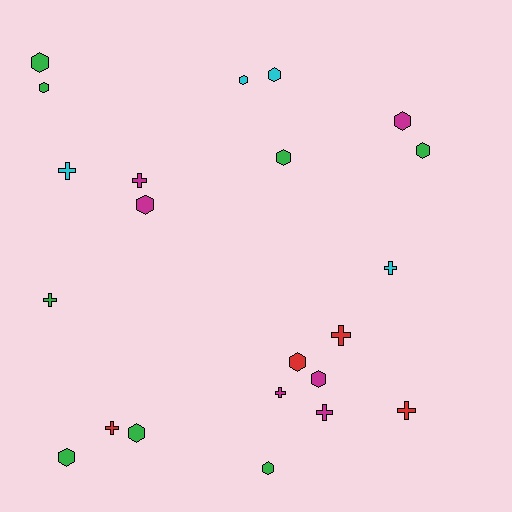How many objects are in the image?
There are 22 objects.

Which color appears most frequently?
Green, with 8 objects.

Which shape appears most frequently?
Hexagon, with 13 objects.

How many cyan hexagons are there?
There are 2 cyan hexagons.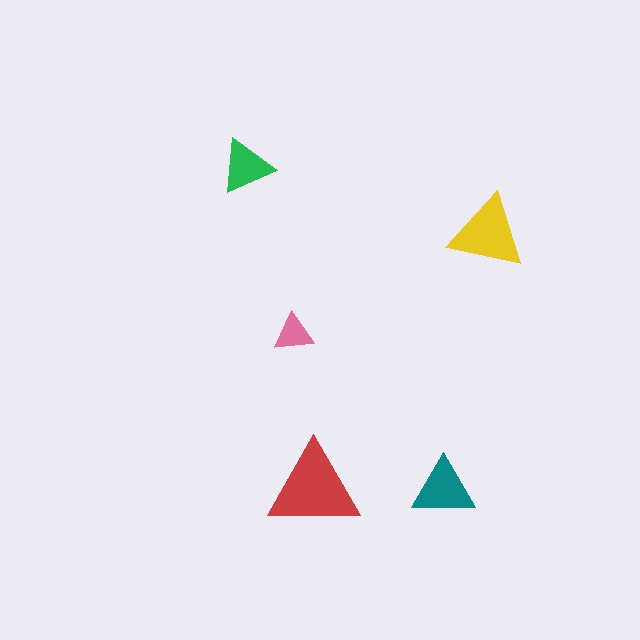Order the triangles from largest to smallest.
the red one, the yellow one, the teal one, the green one, the pink one.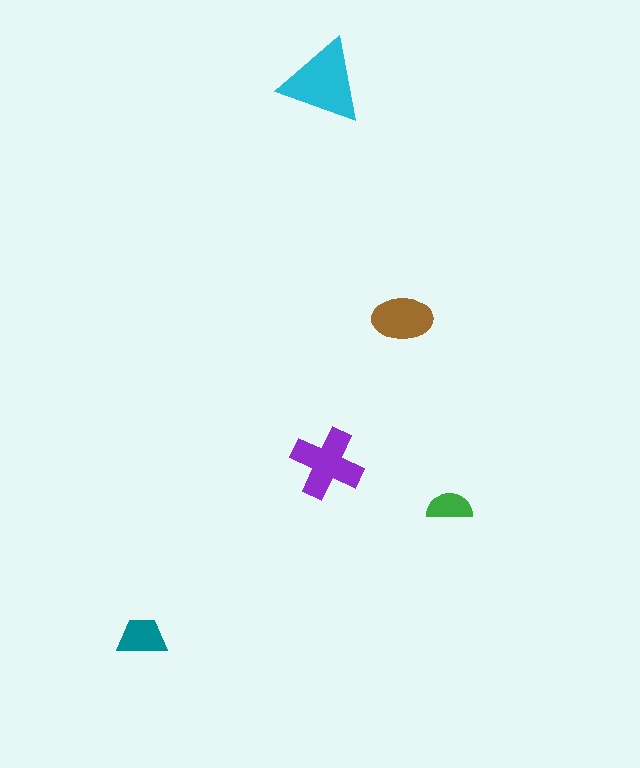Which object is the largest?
The cyan triangle.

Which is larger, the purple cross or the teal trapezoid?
The purple cross.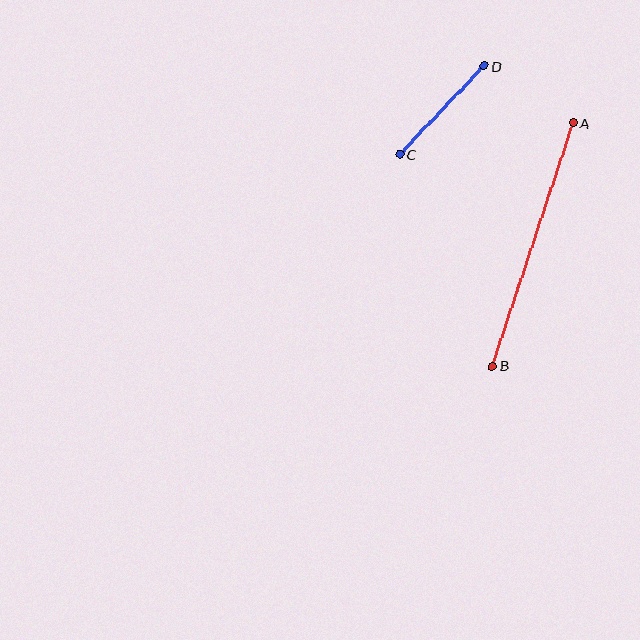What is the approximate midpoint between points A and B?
The midpoint is at approximately (533, 244) pixels.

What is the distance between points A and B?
The distance is approximately 256 pixels.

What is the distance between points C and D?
The distance is approximately 122 pixels.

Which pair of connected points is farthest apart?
Points A and B are farthest apart.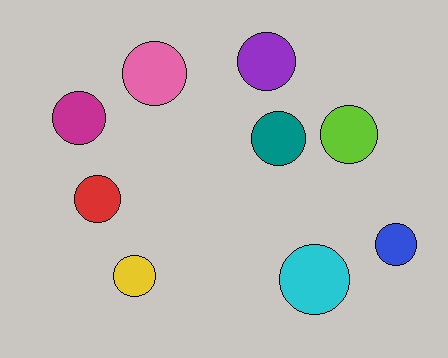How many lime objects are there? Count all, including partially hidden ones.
There is 1 lime object.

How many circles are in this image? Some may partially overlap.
There are 9 circles.